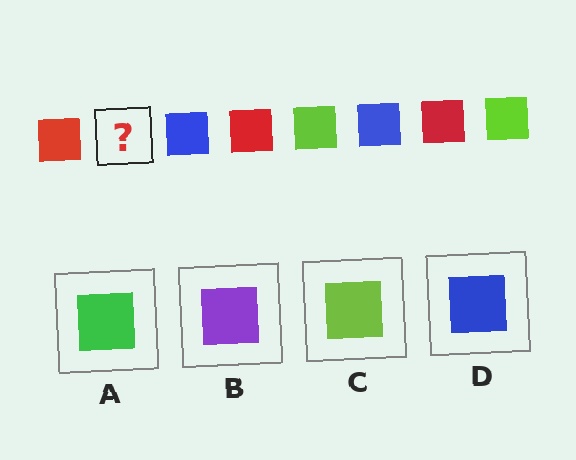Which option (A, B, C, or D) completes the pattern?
C.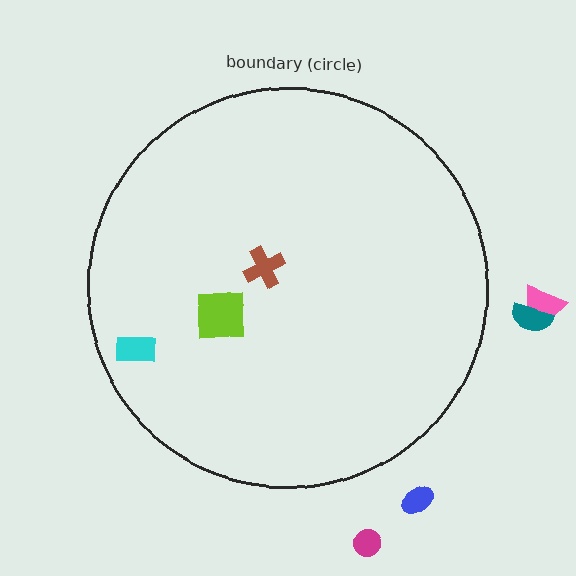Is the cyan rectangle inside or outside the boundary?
Inside.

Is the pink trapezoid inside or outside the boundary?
Outside.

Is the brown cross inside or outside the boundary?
Inside.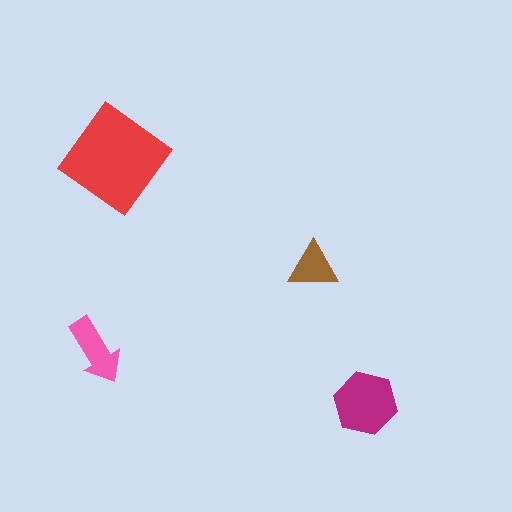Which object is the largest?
The red diamond.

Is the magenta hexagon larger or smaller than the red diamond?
Smaller.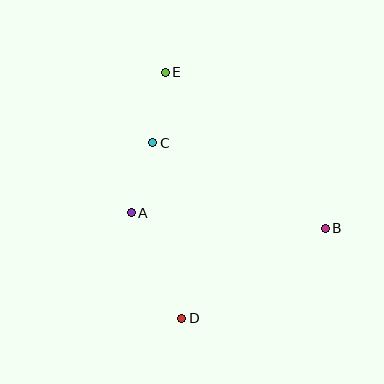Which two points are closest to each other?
Points C and E are closest to each other.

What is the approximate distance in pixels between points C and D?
The distance between C and D is approximately 178 pixels.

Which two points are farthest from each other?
Points D and E are farthest from each other.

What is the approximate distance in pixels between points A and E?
The distance between A and E is approximately 145 pixels.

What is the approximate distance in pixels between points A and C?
The distance between A and C is approximately 73 pixels.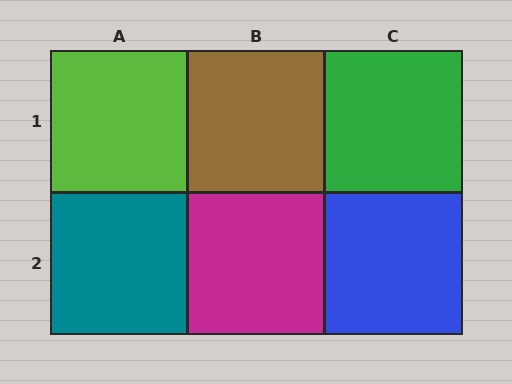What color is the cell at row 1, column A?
Lime.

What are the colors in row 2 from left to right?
Teal, magenta, blue.